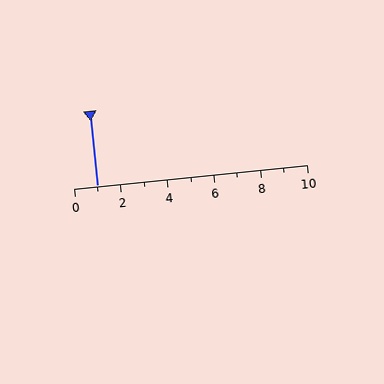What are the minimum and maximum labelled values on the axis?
The axis runs from 0 to 10.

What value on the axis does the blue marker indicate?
The marker indicates approximately 1.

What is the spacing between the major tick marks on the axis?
The major ticks are spaced 2 apart.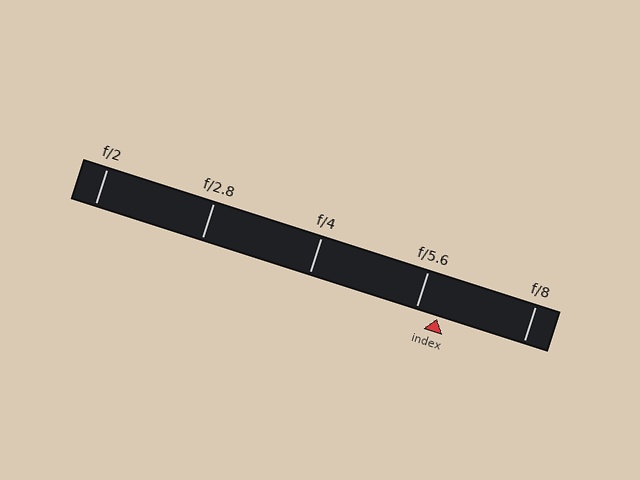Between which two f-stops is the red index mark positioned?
The index mark is between f/5.6 and f/8.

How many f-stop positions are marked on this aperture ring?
There are 5 f-stop positions marked.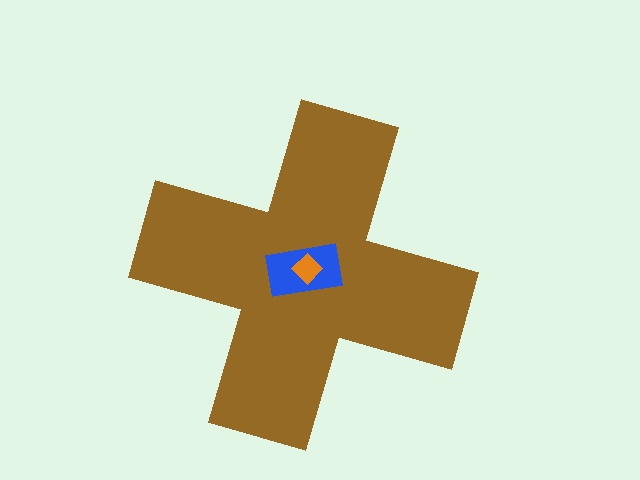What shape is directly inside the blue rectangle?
The orange diamond.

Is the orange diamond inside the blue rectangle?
Yes.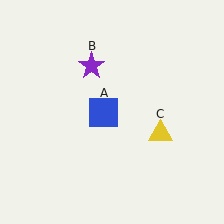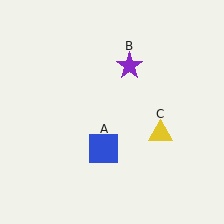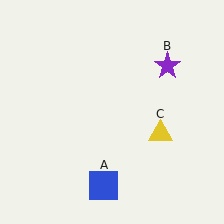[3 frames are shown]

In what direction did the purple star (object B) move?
The purple star (object B) moved right.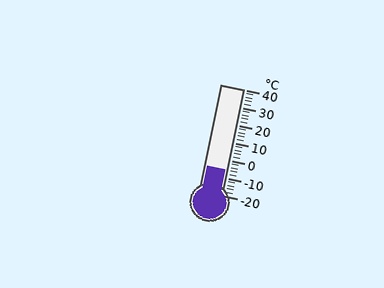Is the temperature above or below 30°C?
The temperature is below 30°C.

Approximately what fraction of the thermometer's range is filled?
The thermometer is filled to approximately 25% of its range.